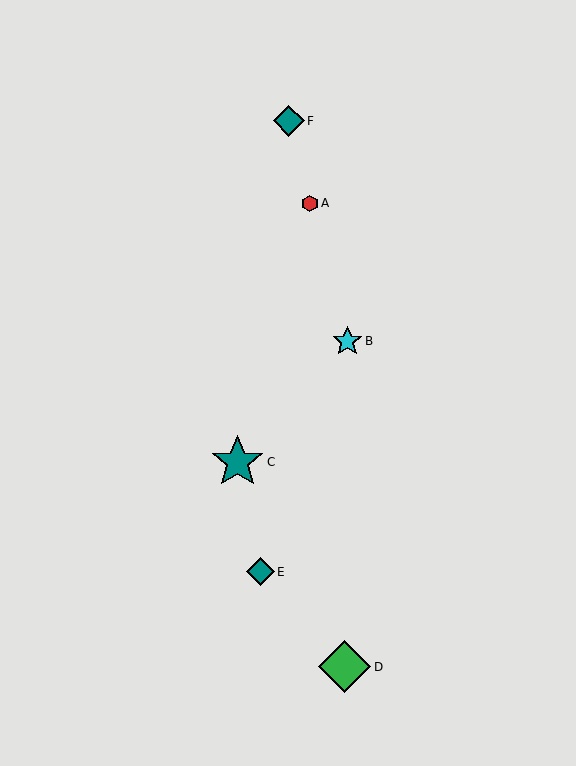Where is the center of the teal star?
The center of the teal star is at (237, 462).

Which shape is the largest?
The teal star (labeled C) is the largest.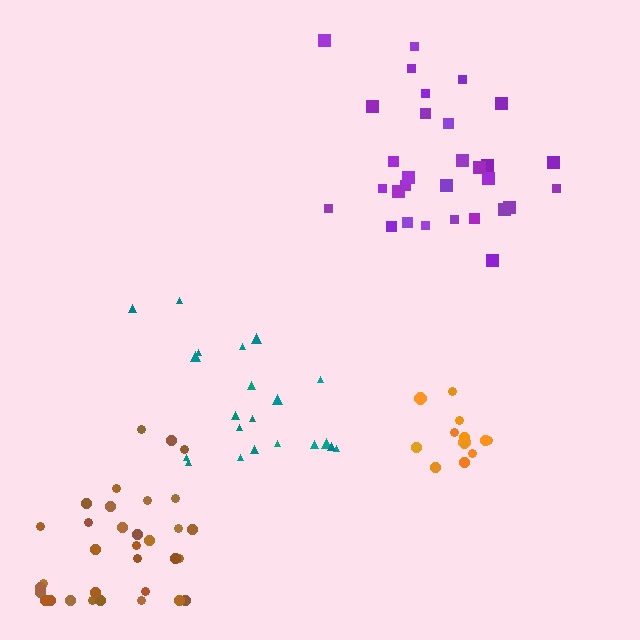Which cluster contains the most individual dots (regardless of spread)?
Brown (33).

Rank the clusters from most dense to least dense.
orange, brown, purple, teal.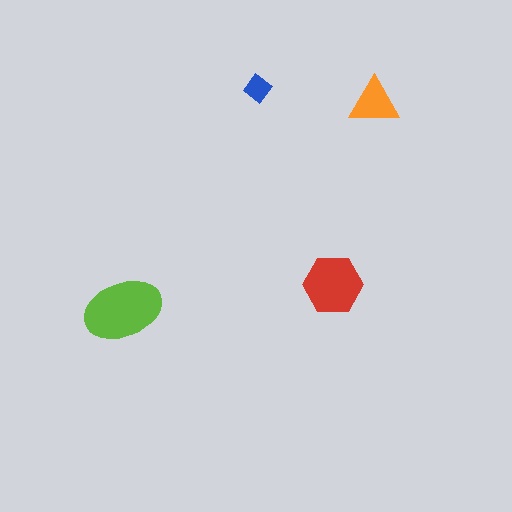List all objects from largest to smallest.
The lime ellipse, the red hexagon, the orange triangle, the blue diamond.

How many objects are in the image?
There are 4 objects in the image.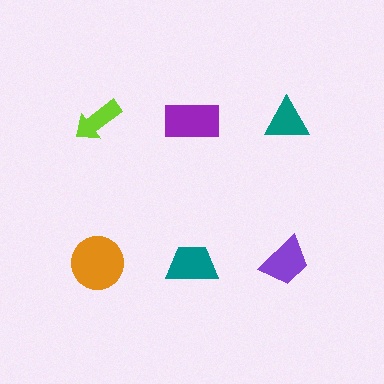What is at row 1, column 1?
A lime arrow.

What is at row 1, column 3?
A teal triangle.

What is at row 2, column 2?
A teal trapezoid.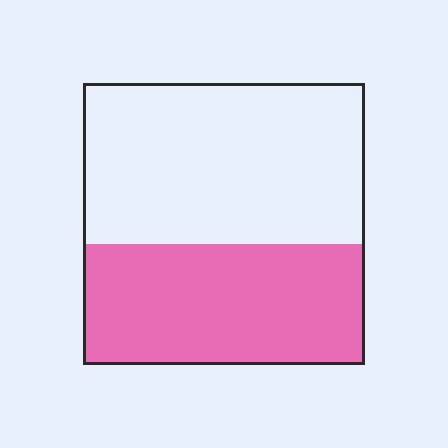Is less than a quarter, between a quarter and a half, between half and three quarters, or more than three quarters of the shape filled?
Between a quarter and a half.